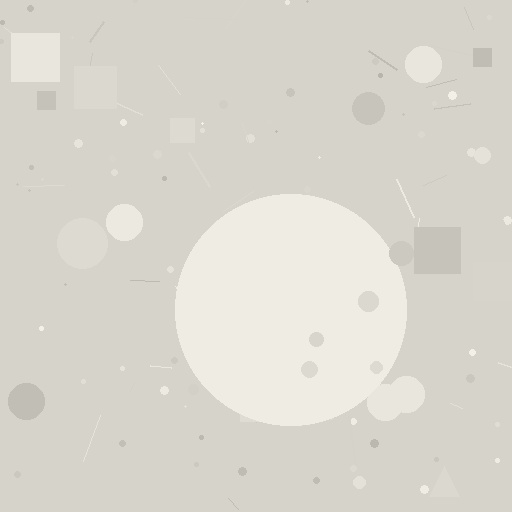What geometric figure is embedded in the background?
A circle is embedded in the background.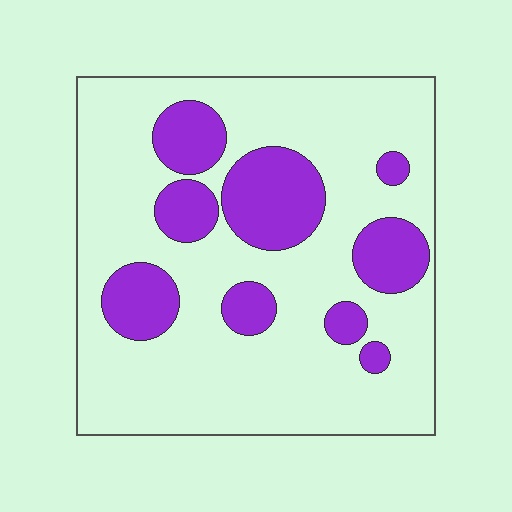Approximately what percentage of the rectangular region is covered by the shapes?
Approximately 25%.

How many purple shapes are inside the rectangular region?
9.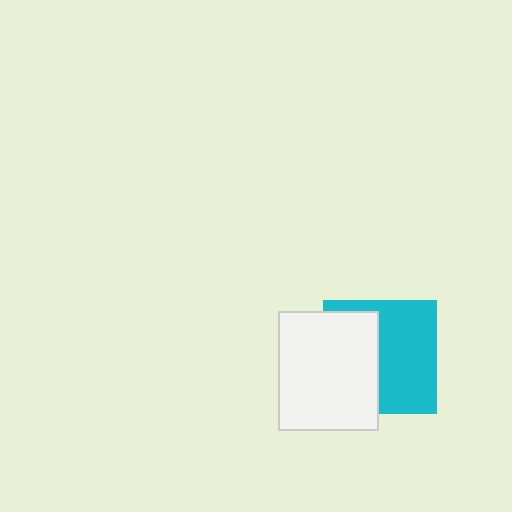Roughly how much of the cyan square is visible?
About half of it is visible (roughly 56%).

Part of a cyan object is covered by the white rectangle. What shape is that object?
It is a square.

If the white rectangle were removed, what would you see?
You would see the complete cyan square.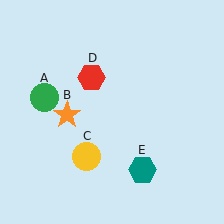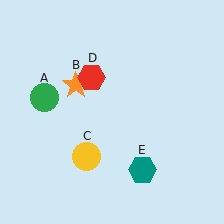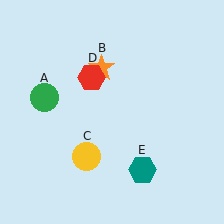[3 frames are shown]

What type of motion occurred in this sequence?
The orange star (object B) rotated clockwise around the center of the scene.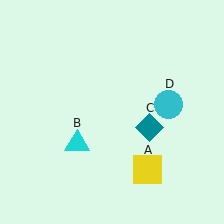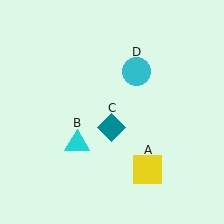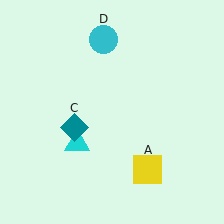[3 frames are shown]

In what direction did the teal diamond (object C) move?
The teal diamond (object C) moved left.